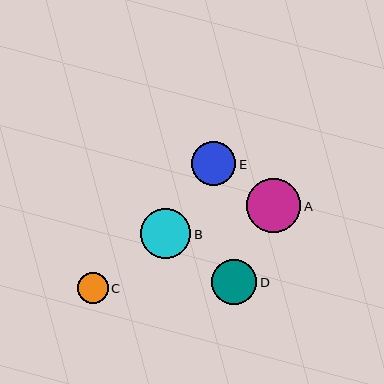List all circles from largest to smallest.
From largest to smallest: A, B, D, E, C.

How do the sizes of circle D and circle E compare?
Circle D and circle E are approximately the same size.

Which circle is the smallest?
Circle C is the smallest with a size of approximately 31 pixels.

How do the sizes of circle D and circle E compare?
Circle D and circle E are approximately the same size.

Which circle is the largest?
Circle A is the largest with a size of approximately 54 pixels.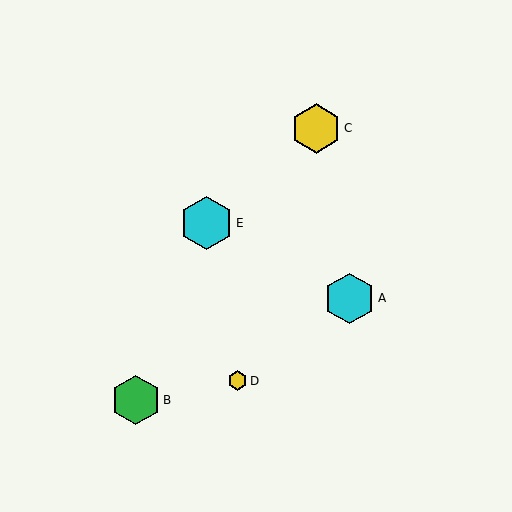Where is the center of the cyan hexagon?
The center of the cyan hexagon is at (349, 298).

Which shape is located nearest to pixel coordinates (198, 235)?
The cyan hexagon (labeled E) at (207, 223) is nearest to that location.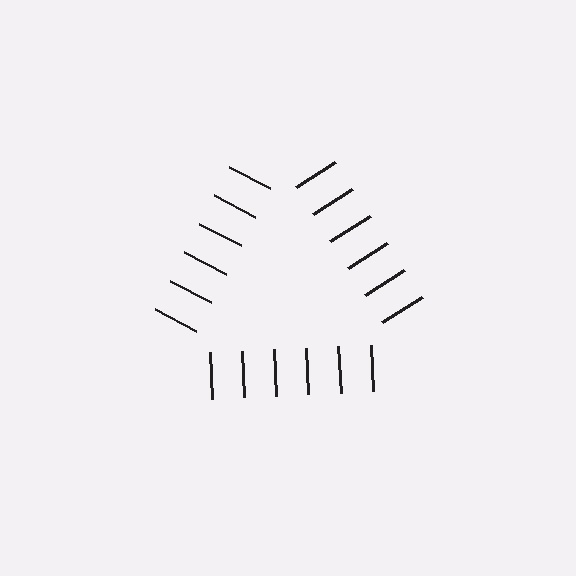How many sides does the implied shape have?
3 sides — the line-ends trace a triangle.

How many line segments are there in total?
18 — 6 along each of the 3 edges.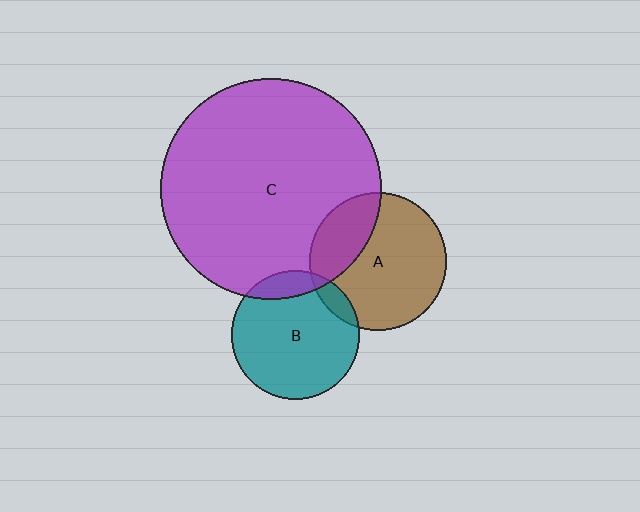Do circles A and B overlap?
Yes.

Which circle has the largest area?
Circle C (purple).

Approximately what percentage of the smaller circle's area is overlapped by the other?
Approximately 10%.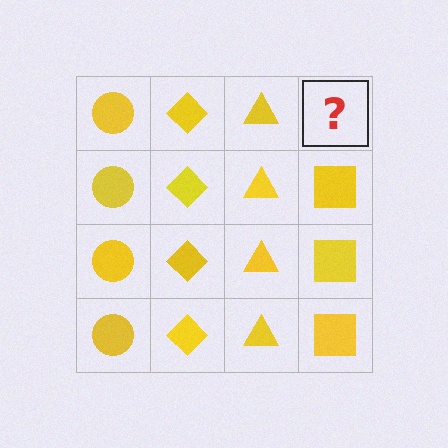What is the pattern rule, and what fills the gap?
The rule is that each column has a consistent shape. The gap should be filled with a yellow square.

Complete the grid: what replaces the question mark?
The question mark should be replaced with a yellow square.